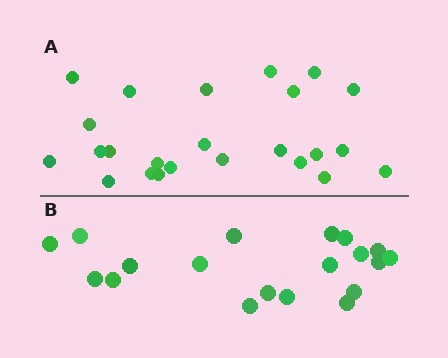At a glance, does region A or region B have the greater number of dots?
Region A (the top region) has more dots.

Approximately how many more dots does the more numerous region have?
Region A has about 5 more dots than region B.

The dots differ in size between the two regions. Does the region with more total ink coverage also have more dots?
No. Region B has more total ink coverage because its dots are larger, but region A actually contains more individual dots. Total area can be misleading — the number of items is what matters here.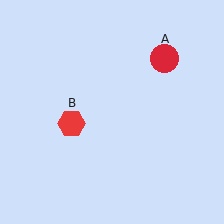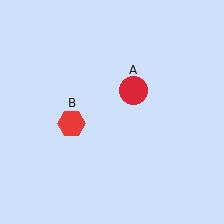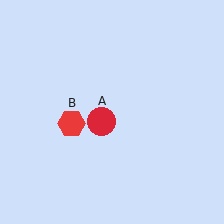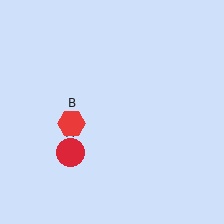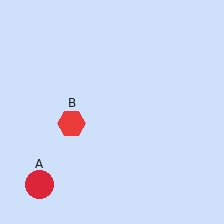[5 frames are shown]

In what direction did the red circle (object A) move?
The red circle (object A) moved down and to the left.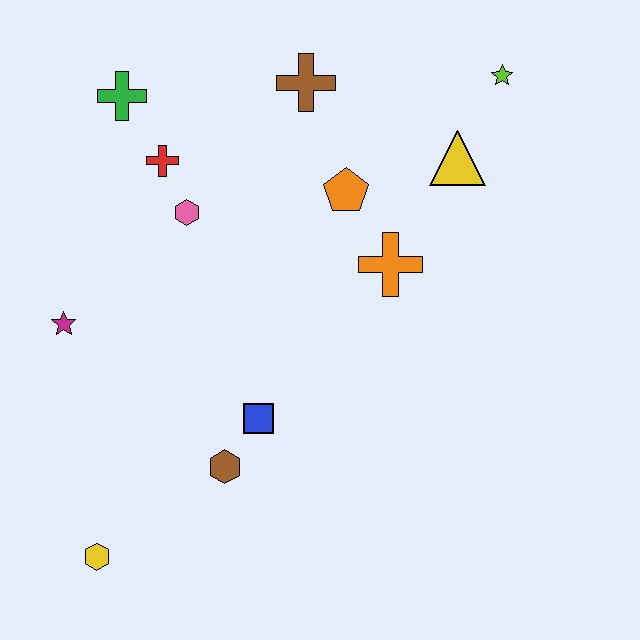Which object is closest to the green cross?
The red cross is closest to the green cross.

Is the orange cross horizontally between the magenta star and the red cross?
No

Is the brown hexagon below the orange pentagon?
Yes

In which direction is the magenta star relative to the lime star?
The magenta star is to the left of the lime star.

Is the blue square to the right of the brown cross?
No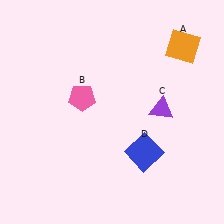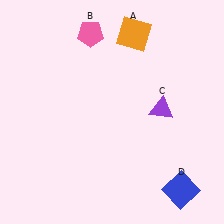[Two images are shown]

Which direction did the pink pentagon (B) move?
The pink pentagon (B) moved up.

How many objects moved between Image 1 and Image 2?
3 objects moved between the two images.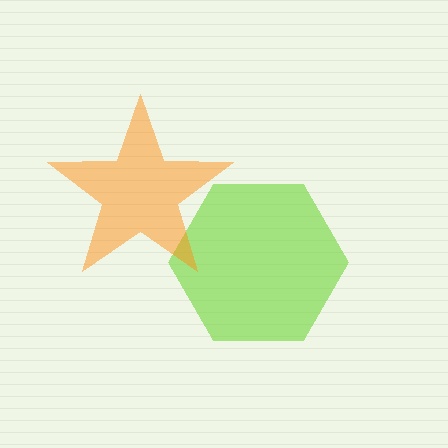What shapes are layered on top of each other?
The layered shapes are: a lime hexagon, an orange star.